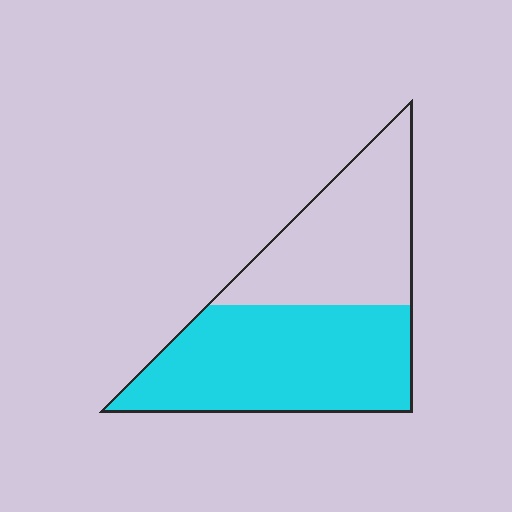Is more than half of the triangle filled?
Yes.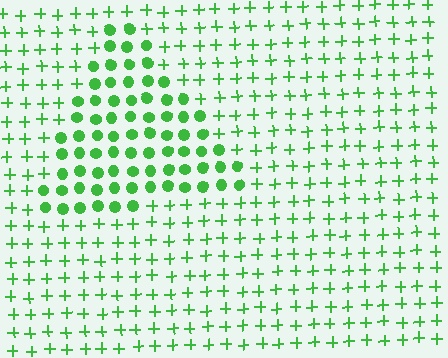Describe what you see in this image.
The image is filled with small green elements arranged in a uniform grid. A triangle-shaped region contains circles, while the surrounding area contains plus signs. The boundary is defined purely by the change in element shape.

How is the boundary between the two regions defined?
The boundary is defined by a change in element shape: circles inside vs. plus signs outside. All elements share the same color and spacing.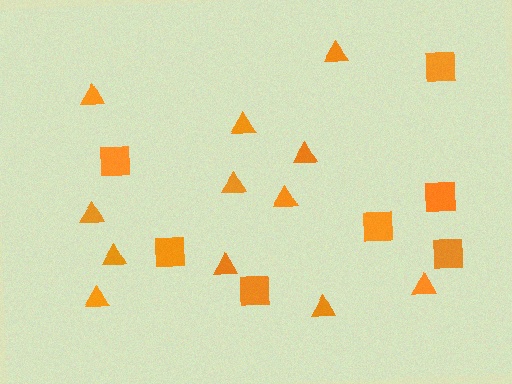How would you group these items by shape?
There are 2 groups: one group of triangles (12) and one group of squares (7).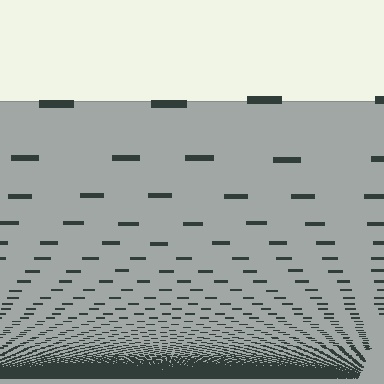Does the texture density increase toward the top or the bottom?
Density increases toward the bottom.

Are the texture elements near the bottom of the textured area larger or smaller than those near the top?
Smaller. The gradient is inverted — elements near the bottom are smaller and denser.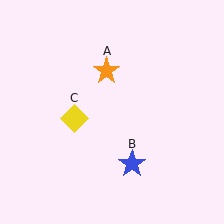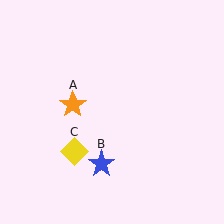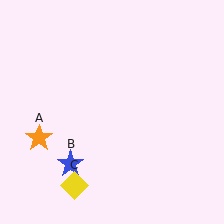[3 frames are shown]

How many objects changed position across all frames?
3 objects changed position: orange star (object A), blue star (object B), yellow diamond (object C).